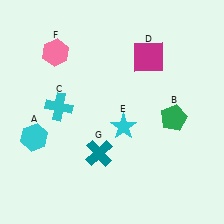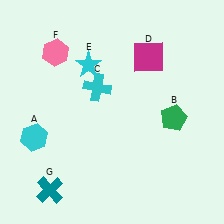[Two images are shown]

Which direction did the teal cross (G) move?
The teal cross (G) moved left.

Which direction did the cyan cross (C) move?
The cyan cross (C) moved right.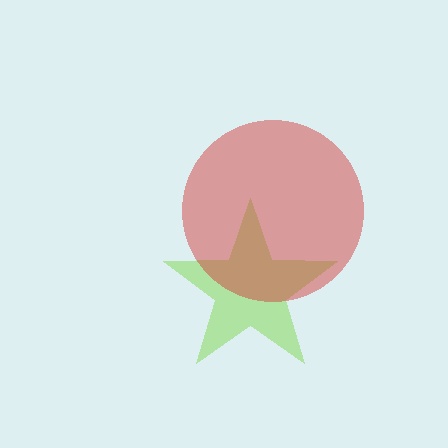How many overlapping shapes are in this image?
There are 2 overlapping shapes in the image.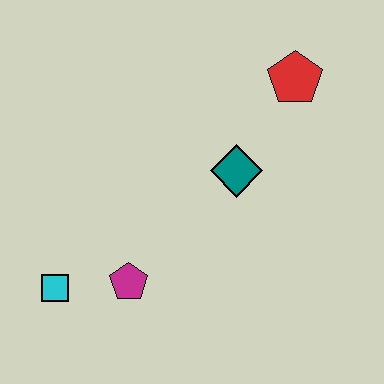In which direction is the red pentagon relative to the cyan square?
The red pentagon is to the right of the cyan square.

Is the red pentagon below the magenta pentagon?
No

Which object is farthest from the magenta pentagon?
The red pentagon is farthest from the magenta pentagon.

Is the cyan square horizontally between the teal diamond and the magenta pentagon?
No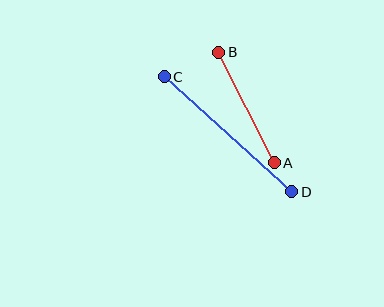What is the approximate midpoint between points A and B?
The midpoint is at approximately (247, 108) pixels.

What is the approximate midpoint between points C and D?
The midpoint is at approximately (228, 134) pixels.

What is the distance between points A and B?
The distance is approximately 124 pixels.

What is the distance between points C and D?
The distance is approximately 172 pixels.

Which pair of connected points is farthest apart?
Points C and D are farthest apart.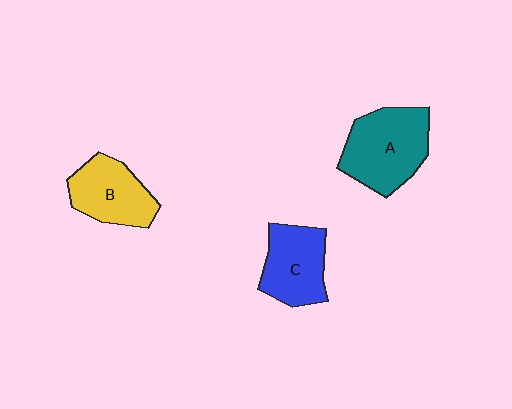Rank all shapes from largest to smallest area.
From largest to smallest: A (teal), C (blue), B (yellow).